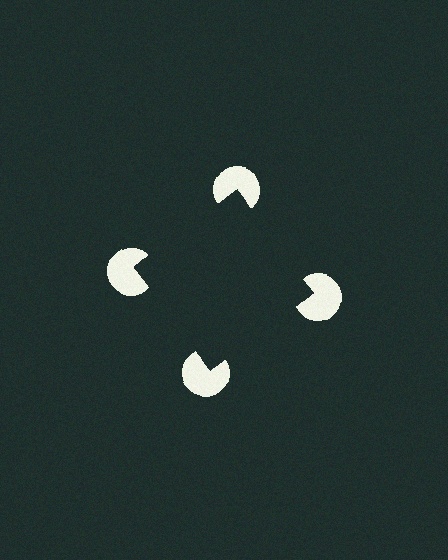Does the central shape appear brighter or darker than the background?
It typically appears slightly darker than the background, even though no actual brightness change is drawn.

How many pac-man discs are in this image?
There are 4 — one at each vertex of the illusory square.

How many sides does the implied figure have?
4 sides.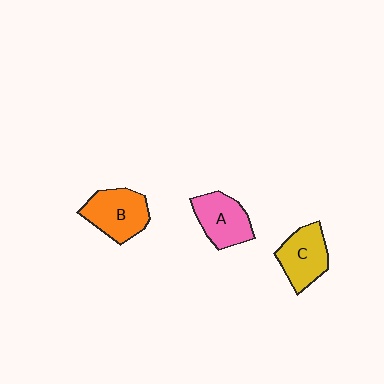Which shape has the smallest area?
Shape C (yellow).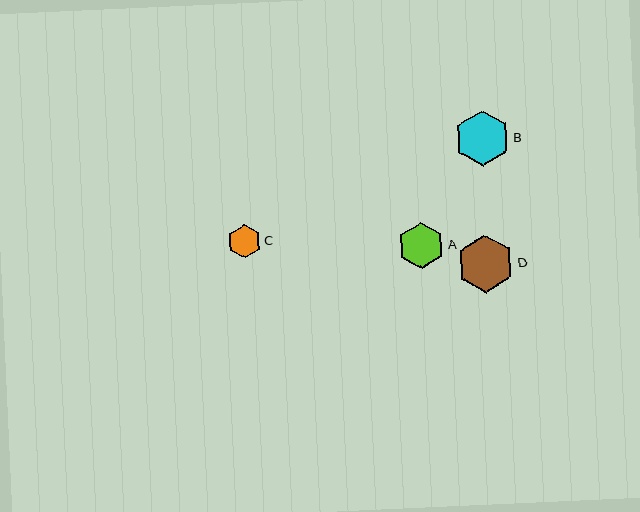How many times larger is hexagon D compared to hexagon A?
Hexagon D is approximately 1.2 times the size of hexagon A.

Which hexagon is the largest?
Hexagon D is the largest with a size of approximately 57 pixels.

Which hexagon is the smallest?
Hexagon C is the smallest with a size of approximately 33 pixels.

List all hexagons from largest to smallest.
From largest to smallest: D, B, A, C.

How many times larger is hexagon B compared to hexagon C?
Hexagon B is approximately 1.7 times the size of hexagon C.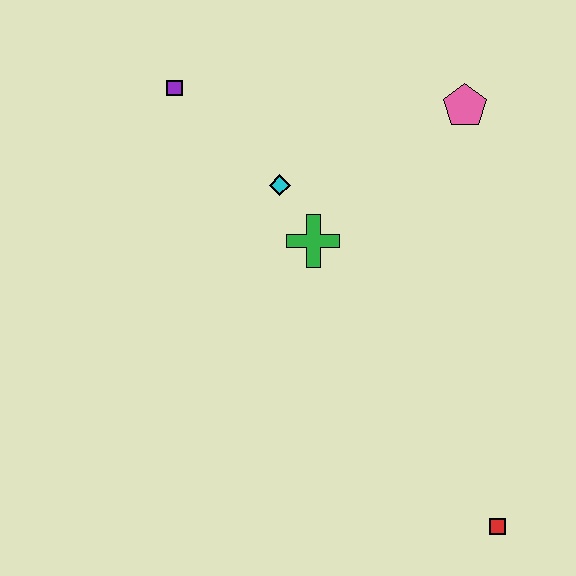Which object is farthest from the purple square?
The red square is farthest from the purple square.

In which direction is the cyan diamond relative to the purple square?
The cyan diamond is to the right of the purple square.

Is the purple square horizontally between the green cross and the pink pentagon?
No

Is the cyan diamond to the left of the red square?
Yes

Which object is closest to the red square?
The green cross is closest to the red square.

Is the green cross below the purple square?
Yes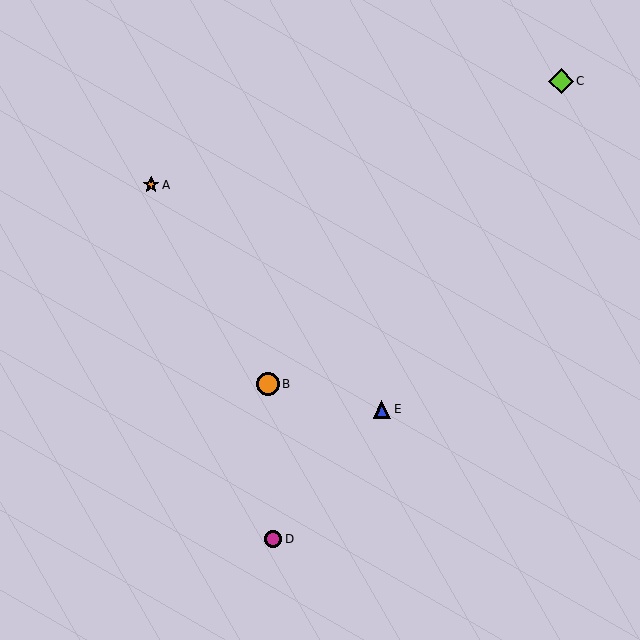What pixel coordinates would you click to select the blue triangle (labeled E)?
Click at (382, 409) to select the blue triangle E.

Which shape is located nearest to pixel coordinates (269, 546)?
The magenta circle (labeled D) at (273, 539) is nearest to that location.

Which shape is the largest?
The lime diamond (labeled C) is the largest.